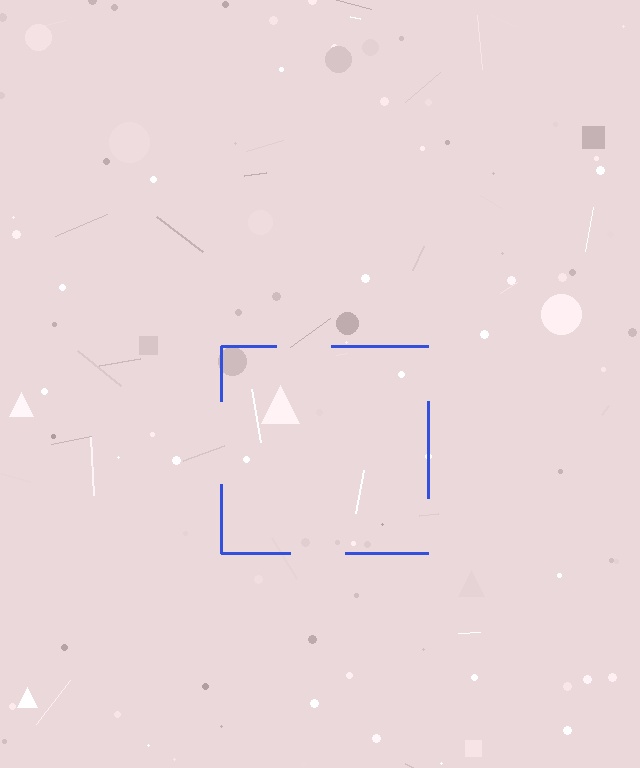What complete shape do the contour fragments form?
The contour fragments form a square.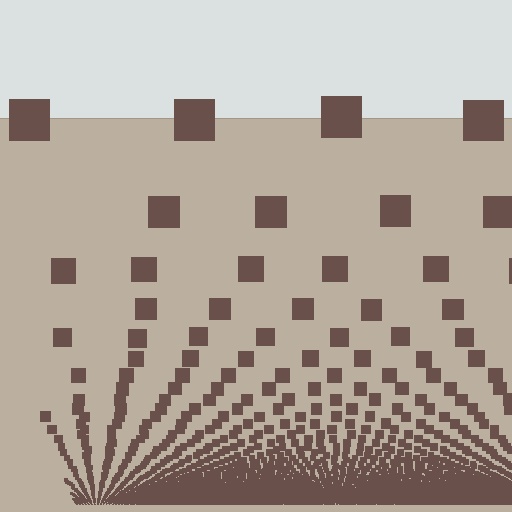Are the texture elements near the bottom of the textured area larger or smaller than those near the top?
Smaller. The gradient is inverted — elements near the bottom are smaller and denser.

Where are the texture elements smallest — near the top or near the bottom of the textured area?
Near the bottom.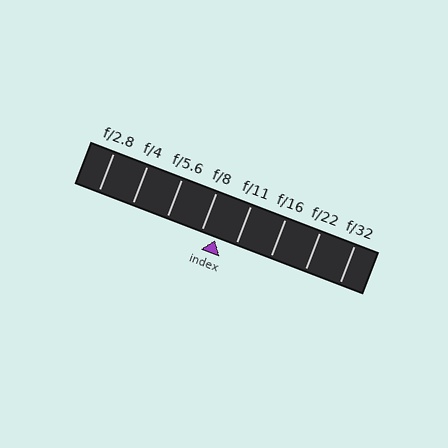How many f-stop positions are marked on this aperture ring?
There are 8 f-stop positions marked.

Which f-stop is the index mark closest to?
The index mark is closest to f/8.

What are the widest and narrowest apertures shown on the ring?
The widest aperture shown is f/2.8 and the narrowest is f/32.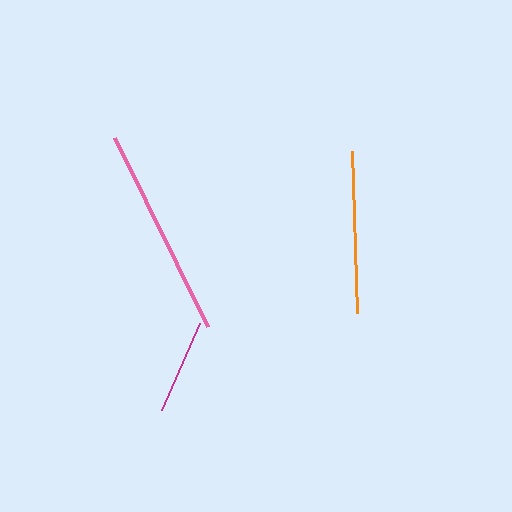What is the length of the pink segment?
The pink segment is approximately 211 pixels long.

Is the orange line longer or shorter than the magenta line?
The orange line is longer than the magenta line.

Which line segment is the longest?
The pink line is the longest at approximately 211 pixels.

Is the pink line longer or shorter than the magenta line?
The pink line is longer than the magenta line.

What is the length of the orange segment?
The orange segment is approximately 161 pixels long.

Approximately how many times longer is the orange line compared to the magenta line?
The orange line is approximately 1.7 times the length of the magenta line.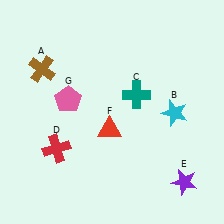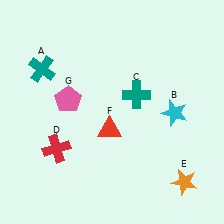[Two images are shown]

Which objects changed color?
A changed from brown to teal. E changed from purple to orange.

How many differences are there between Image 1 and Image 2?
There are 2 differences between the two images.